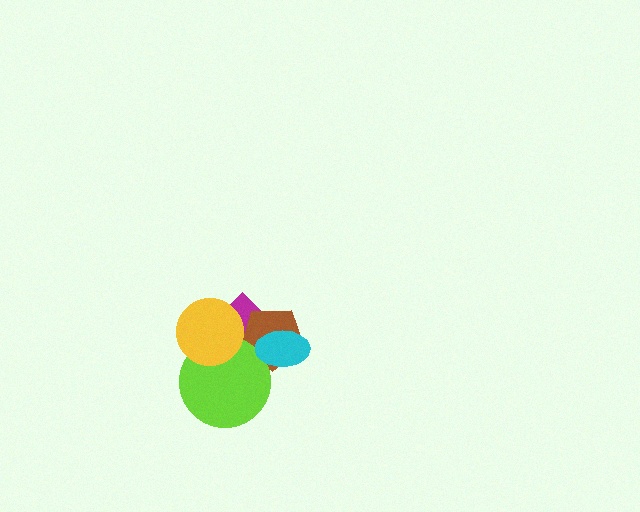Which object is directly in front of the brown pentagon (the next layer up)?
The lime circle is directly in front of the brown pentagon.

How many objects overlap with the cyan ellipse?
2 objects overlap with the cyan ellipse.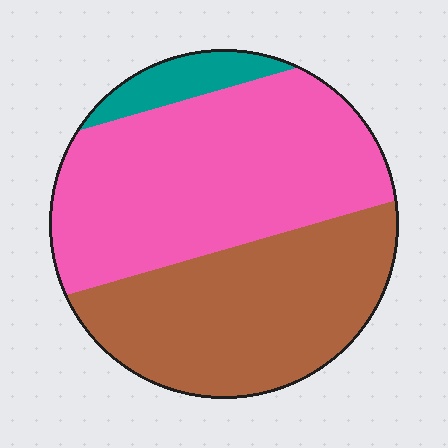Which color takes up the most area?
Pink, at roughly 50%.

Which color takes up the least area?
Teal, at roughly 10%.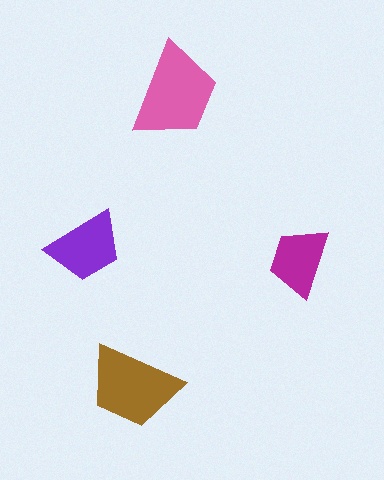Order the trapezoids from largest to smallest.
the pink one, the brown one, the purple one, the magenta one.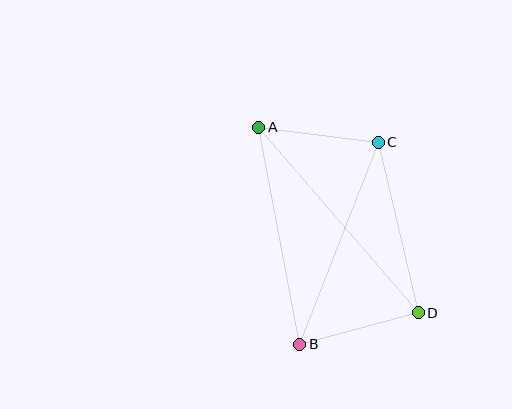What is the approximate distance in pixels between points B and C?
The distance between B and C is approximately 217 pixels.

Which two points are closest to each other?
Points A and C are closest to each other.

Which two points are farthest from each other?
Points A and D are farthest from each other.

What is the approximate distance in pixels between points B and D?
The distance between B and D is approximately 123 pixels.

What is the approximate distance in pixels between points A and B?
The distance between A and B is approximately 221 pixels.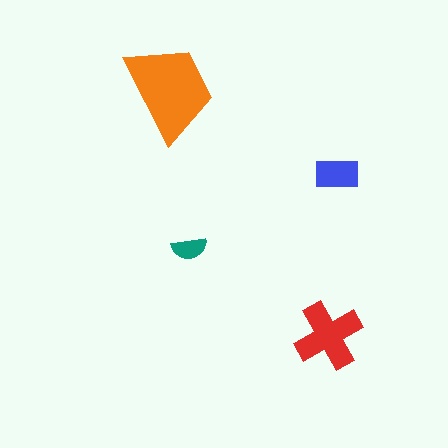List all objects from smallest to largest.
The teal semicircle, the blue rectangle, the red cross, the orange trapezoid.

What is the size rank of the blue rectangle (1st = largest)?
3rd.